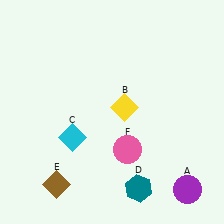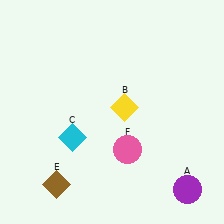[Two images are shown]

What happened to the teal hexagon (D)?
The teal hexagon (D) was removed in Image 2. It was in the bottom-right area of Image 1.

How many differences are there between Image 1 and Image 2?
There is 1 difference between the two images.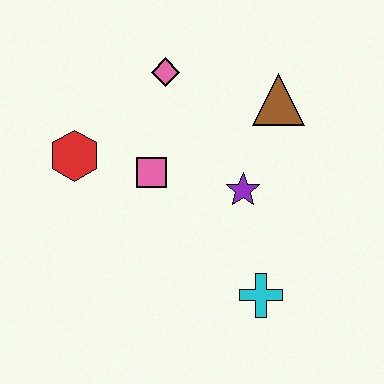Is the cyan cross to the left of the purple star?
No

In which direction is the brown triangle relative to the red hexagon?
The brown triangle is to the right of the red hexagon.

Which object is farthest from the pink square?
The cyan cross is farthest from the pink square.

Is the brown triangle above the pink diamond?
No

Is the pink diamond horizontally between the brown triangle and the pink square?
Yes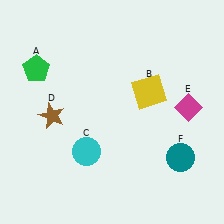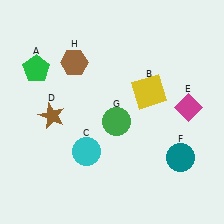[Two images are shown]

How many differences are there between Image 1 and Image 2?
There are 2 differences between the two images.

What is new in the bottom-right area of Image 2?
A green circle (G) was added in the bottom-right area of Image 2.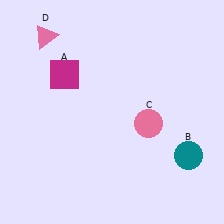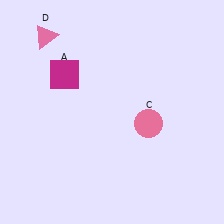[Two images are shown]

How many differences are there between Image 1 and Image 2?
There is 1 difference between the two images.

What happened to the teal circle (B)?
The teal circle (B) was removed in Image 2. It was in the bottom-right area of Image 1.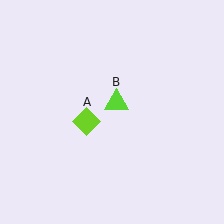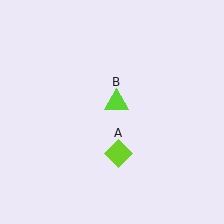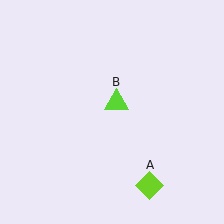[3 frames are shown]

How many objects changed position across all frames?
1 object changed position: lime diamond (object A).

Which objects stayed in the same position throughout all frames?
Lime triangle (object B) remained stationary.